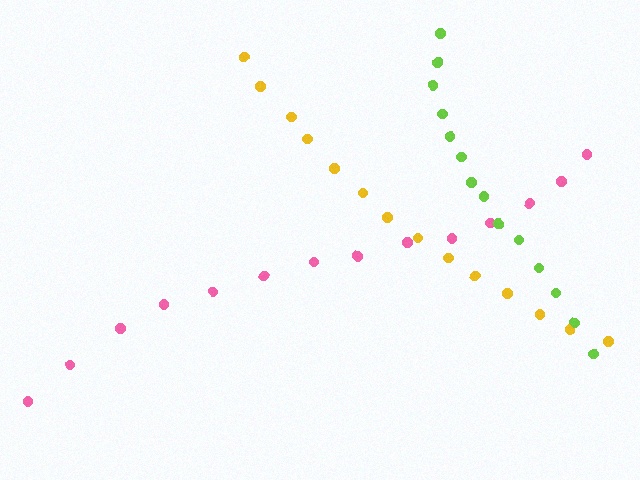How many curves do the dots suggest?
There are 3 distinct paths.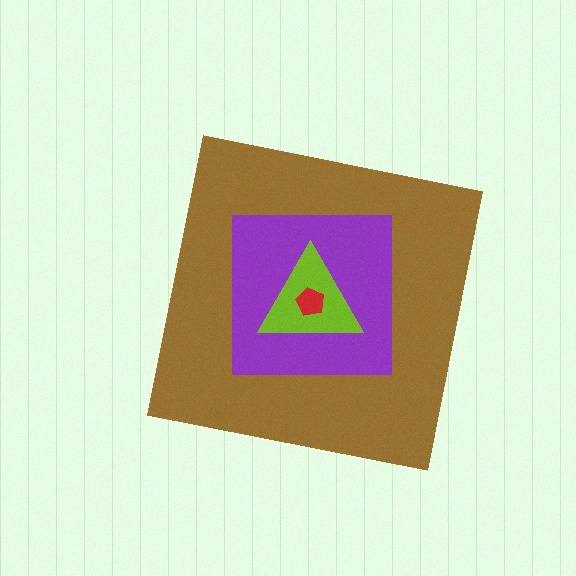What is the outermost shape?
The brown square.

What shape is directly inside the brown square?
The purple square.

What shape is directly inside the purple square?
The lime triangle.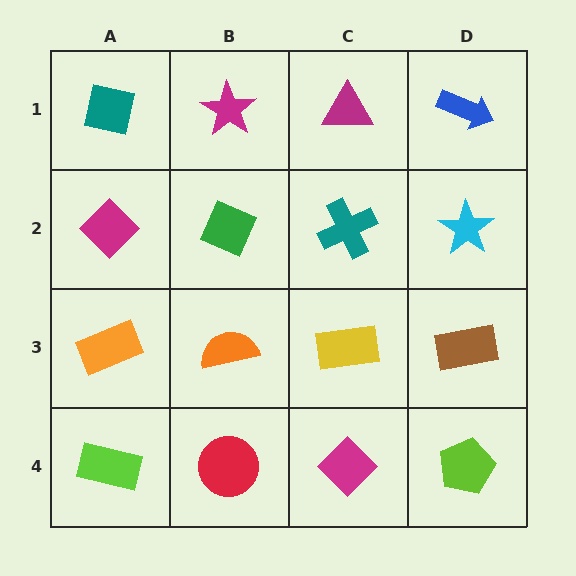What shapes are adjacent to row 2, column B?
A magenta star (row 1, column B), an orange semicircle (row 3, column B), a magenta diamond (row 2, column A), a teal cross (row 2, column C).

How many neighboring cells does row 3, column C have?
4.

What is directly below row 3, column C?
A magenta diamond.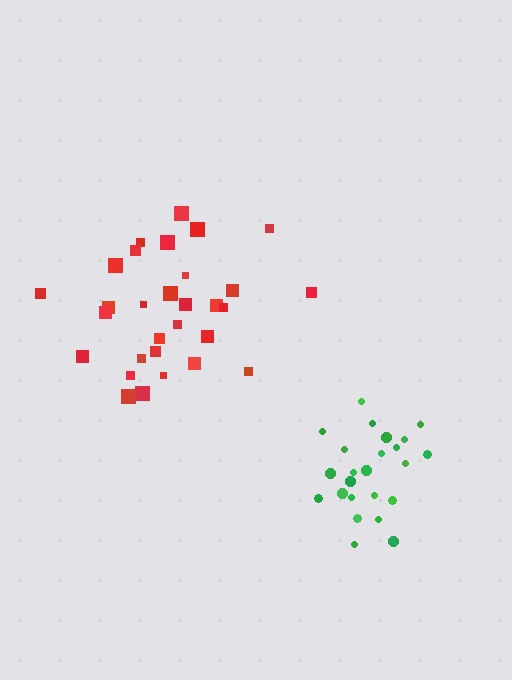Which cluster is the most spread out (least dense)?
Red.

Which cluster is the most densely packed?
Green.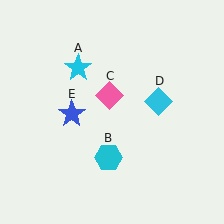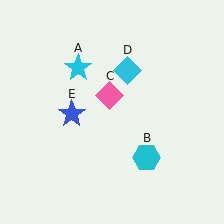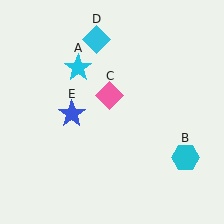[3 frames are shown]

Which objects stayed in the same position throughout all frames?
Cyan star (object A) and pink diamond (object C) and blue star (object E) remained stationary.